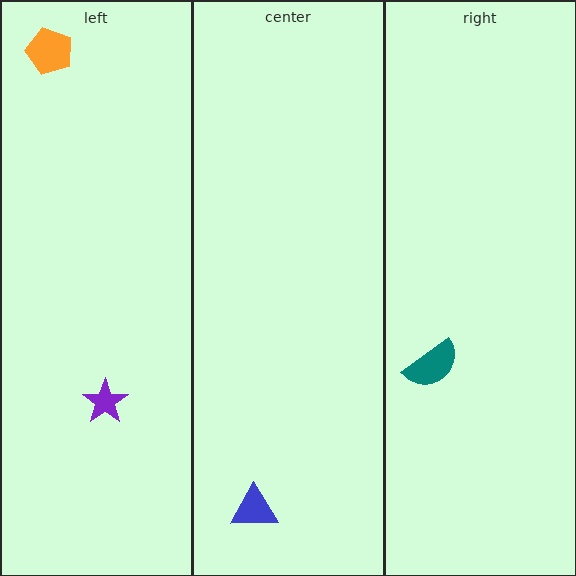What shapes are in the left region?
The orange pentagon, the purple star.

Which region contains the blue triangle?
The center region.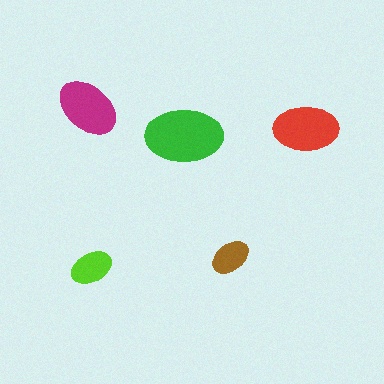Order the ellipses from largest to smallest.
the green one, the red one, the magenta one, the lime one, the brown one.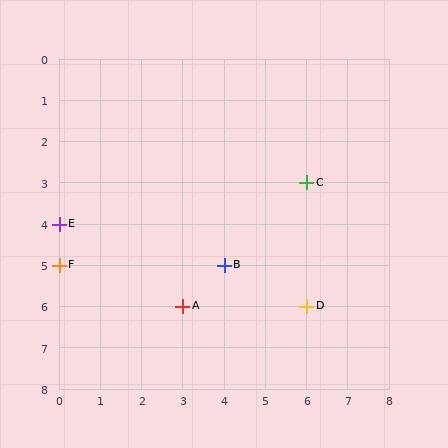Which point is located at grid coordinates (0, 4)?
Point E is at (0, 4).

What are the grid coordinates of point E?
Point E is at grid coordinates (0, 4).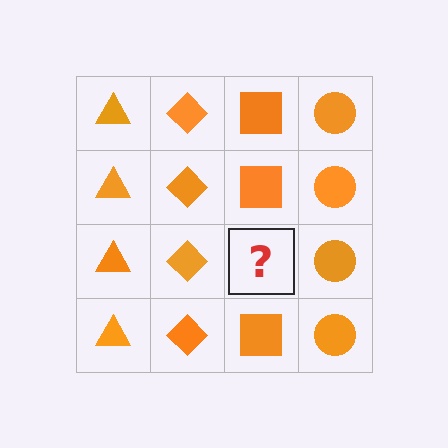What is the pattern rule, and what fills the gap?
The rule is that each column has a consistent shape. The gap should be filled with an orange square.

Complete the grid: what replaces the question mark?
The question mark should be replaced with an orange square.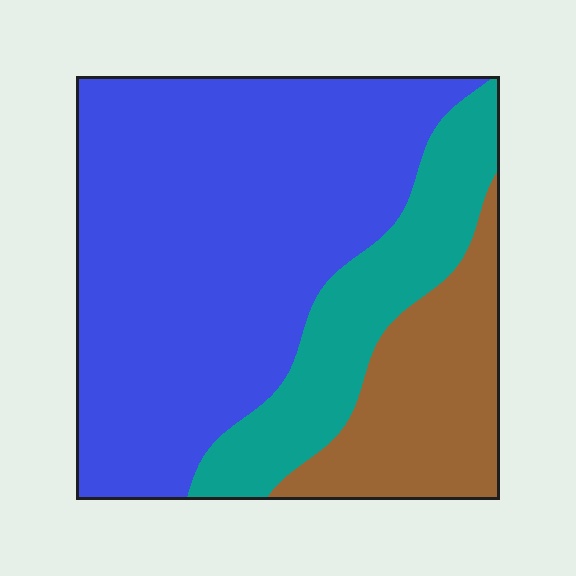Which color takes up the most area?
Blue, at roughly 60%.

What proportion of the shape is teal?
Teal takes up between a sixth and a third of the shape.